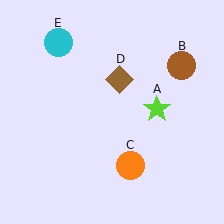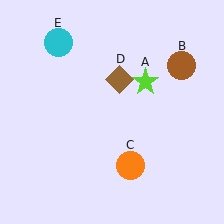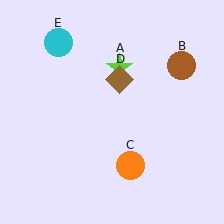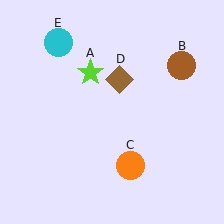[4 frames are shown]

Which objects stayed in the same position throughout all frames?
Brown circle (object B) and orange circle (object C) and brown diamond (object D) and cyan circle (object E) remained stationary.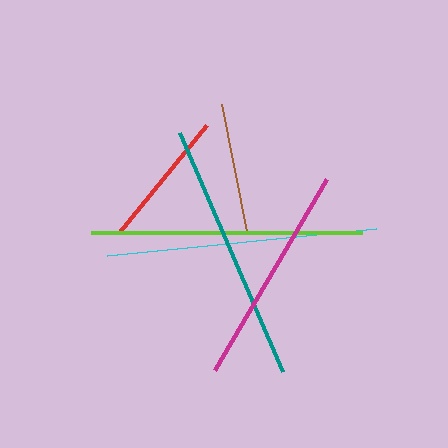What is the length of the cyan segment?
The cyan segment is approximately 270 pixels long.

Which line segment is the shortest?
The brown line is the shortest at approximately 129 pixels.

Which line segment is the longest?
The lime line is the longest at approximately 271 pixels.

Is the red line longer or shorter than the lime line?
The lime line is longer than the red line.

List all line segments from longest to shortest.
From longest to shortest: lime, cyan, teal, magenta, red, brown.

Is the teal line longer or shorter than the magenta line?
The teal line is longer than the magenta line.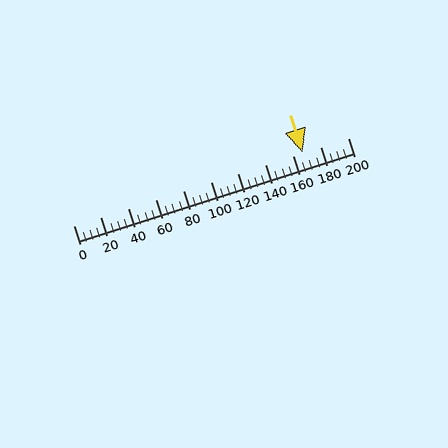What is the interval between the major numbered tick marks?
The major tick marks are spaced 20 units apart.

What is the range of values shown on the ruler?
The ruler shows values from 0 to 200.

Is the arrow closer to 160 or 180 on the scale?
The arrow is closer to 160.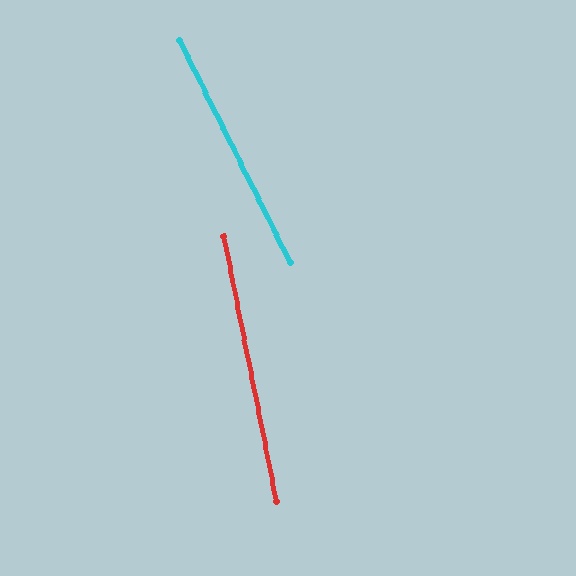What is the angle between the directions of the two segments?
Approximately 15 degrees.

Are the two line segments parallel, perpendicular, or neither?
Neither parallel nor perpendicular — they differ by about 15°.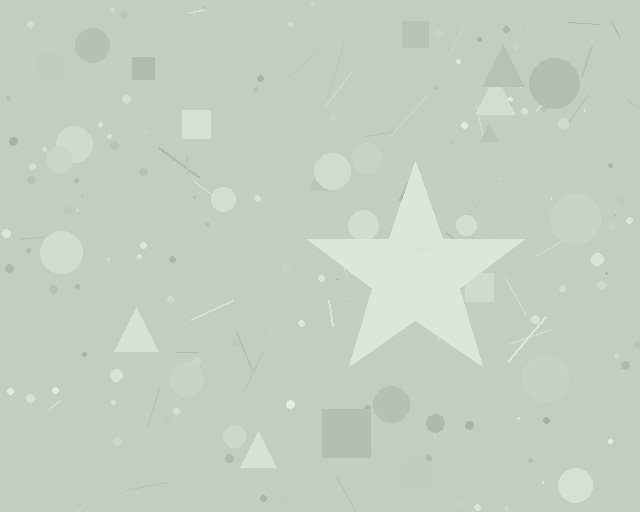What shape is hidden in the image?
A star is hidden in the image.